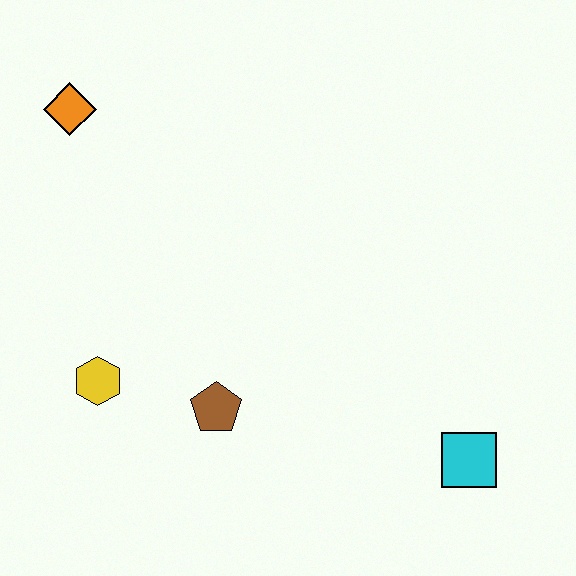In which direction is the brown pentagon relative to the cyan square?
The brown pentagon is to the left of the cyan square.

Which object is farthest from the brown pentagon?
The orange diamond is farthest from the brown pentagon.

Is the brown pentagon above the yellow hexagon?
No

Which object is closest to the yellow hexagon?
The brown pentagon is closest to the yellow hexagon.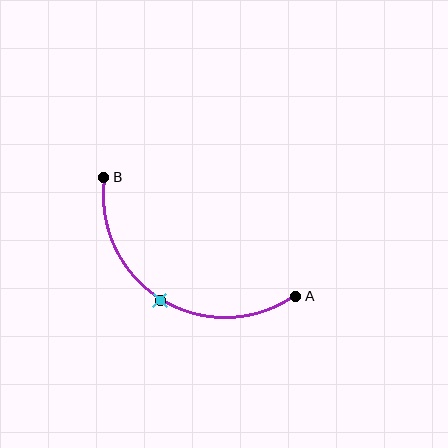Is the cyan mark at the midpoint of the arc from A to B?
Yes. The cyan mark lies on the arc at equal arc-length from both A and B — it is the arc midpoint.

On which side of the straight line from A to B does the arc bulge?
The arc bulges below the straight line connecting A and B.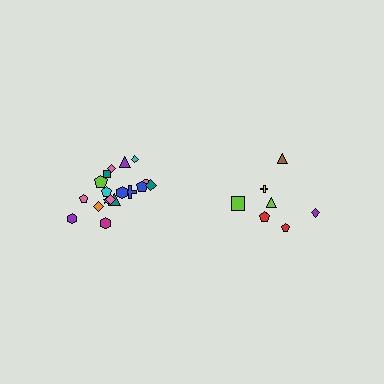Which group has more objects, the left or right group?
The left group.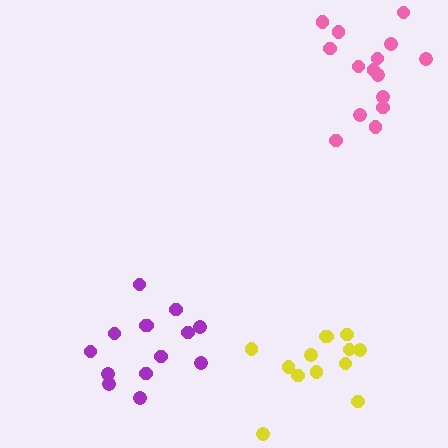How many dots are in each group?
Group 1: 14 dots, Group 2: 15 dots, Group 3: 13 dots (42 total).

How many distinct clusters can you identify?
There are 3 distinct clusters.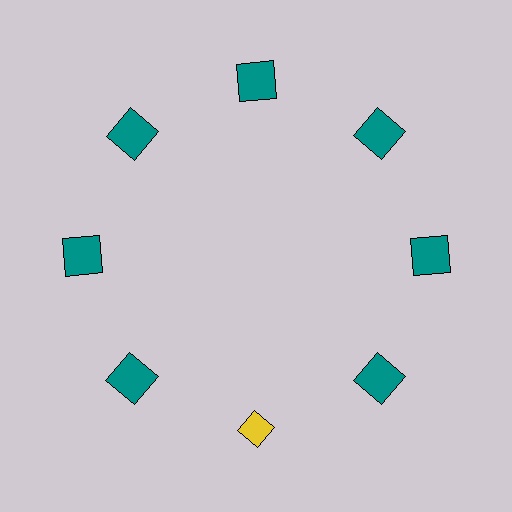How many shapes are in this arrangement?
There are 8 shapes arranged in a ring pattern.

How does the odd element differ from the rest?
It differs in both color (yellow instead of teal) and shape (diamond instead of square).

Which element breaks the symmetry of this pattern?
The yellow diamond at roughly the 6 o'clock position breaks the symmetry. All other shapes are teal squares.